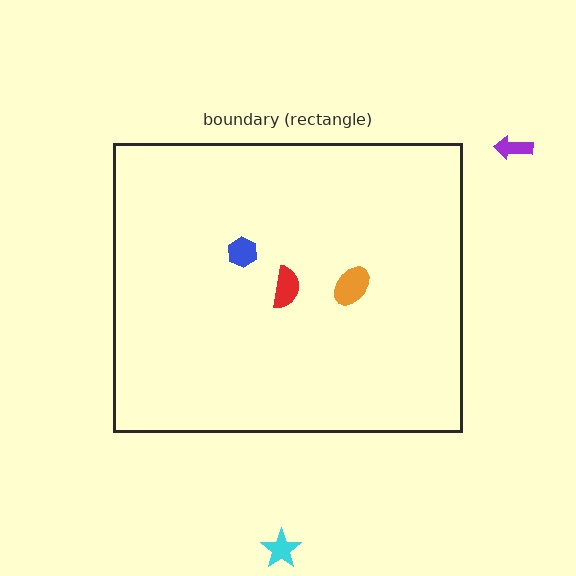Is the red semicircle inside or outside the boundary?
Inside.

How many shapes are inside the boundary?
3 inside, 2 outside.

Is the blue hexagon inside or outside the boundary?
Inside.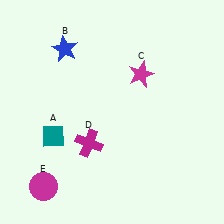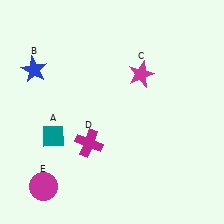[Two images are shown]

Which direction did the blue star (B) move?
The blue star (B) moved left.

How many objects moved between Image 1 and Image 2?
1 object moved between the two images.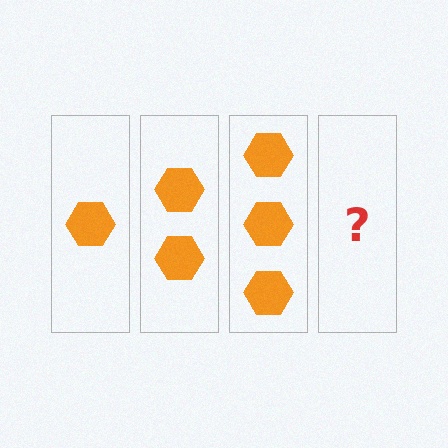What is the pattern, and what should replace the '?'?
The pattern is that each step adds one more hexagon. The '?' should be 4 hexagons.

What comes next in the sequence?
The next element should be 4 hexagons.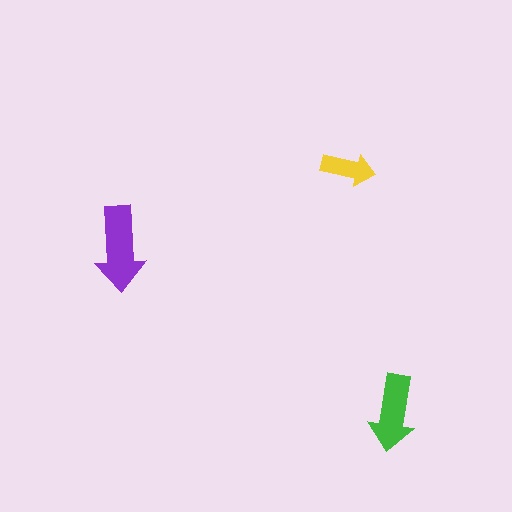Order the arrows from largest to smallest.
the purple one, the green one, the yellow one.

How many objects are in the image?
There are 3 objects in the image.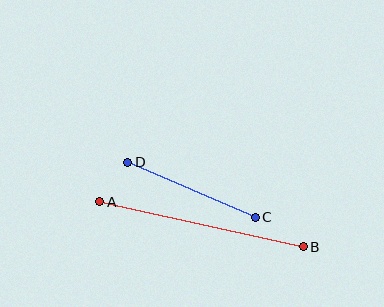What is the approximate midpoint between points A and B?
The midpoint is at approximately (201, 224) pixels.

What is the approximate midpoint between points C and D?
The midpoint is at approximately (192, 190) pixels.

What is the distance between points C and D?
The distance is approximately 139 pixels.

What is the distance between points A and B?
The distance is approximately 209 pixels.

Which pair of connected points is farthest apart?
Points A and B are farthest apart.